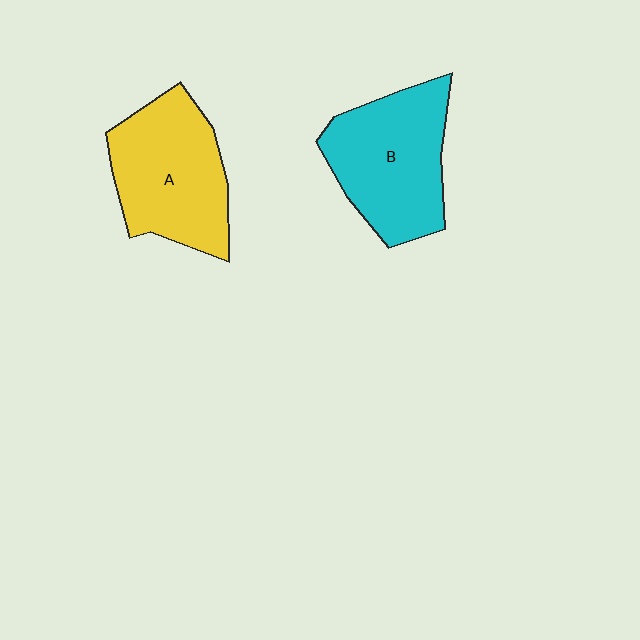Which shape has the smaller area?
Shape A (yellow).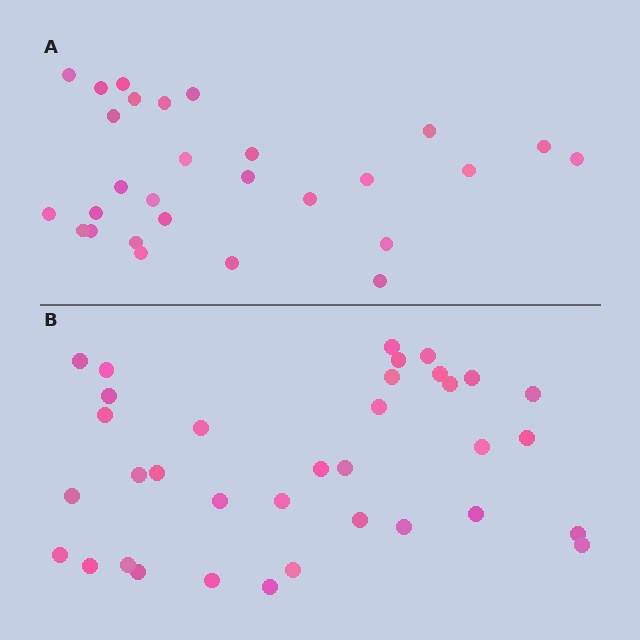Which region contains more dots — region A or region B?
Region B (the bottom region) has more dots.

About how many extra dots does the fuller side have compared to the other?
Region B has roughly 8 or so more dots than region A.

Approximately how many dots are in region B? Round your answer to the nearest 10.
About 40 dots. (The exact count is 35, which rounds to 40.)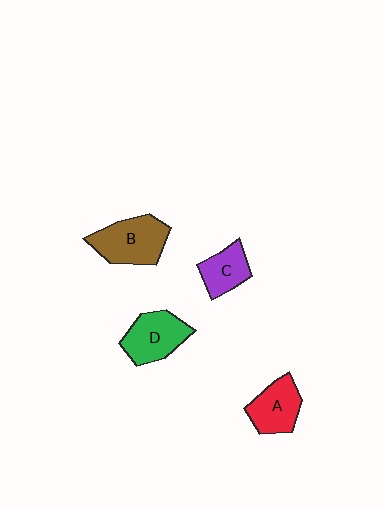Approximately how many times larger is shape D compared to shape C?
Approximately 1.4 times.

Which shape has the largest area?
Shape B (brown).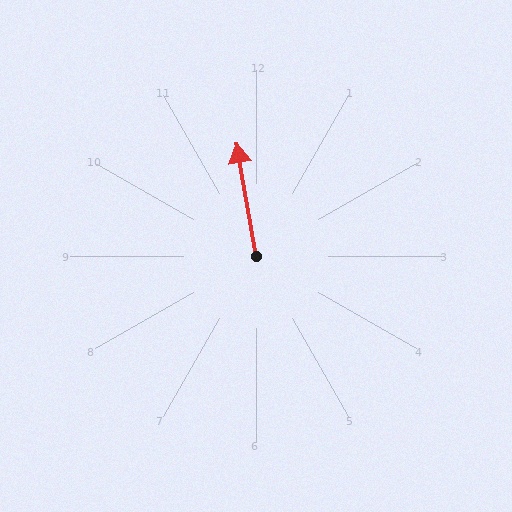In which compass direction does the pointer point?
North.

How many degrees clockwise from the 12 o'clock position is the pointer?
Approximately 350 degrees.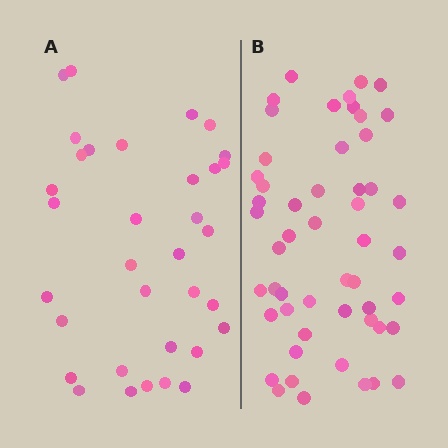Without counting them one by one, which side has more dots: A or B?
Region B (the right region) has more dots.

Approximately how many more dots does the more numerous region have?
Region B has approximately 20 more dots than region A.